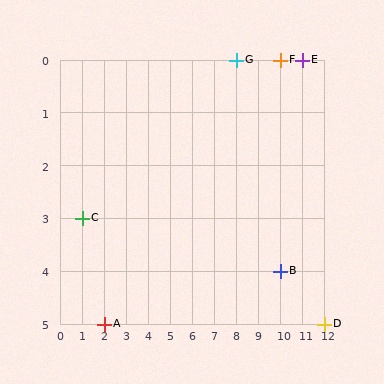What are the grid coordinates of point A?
Point A is at grid coordinates (2, 5).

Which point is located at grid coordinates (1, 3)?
Point C is at (1, 3).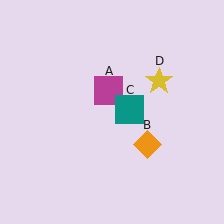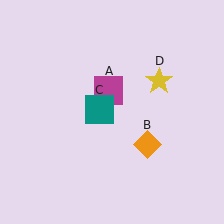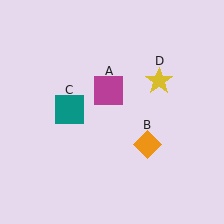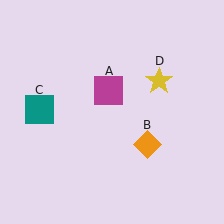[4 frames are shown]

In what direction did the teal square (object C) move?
The teal square (object C) moved left.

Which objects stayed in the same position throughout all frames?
Magenta square (object A) and orange diamond (object B) and yellow star (object D) remained stationary.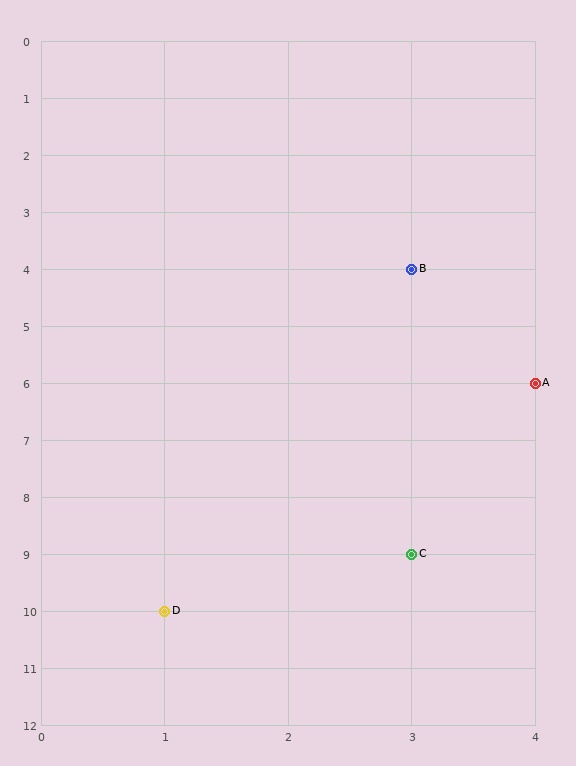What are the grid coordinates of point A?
Point A is at grid coordinates (4, 6).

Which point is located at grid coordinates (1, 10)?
Point D is at (1, 10).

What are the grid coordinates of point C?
Point C is at grid coordinates (3, 9).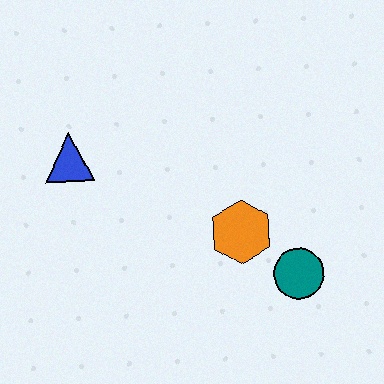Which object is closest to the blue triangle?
The orange hexagon is closest to the blue triangle.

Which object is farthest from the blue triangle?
The teal circle is farthest from the blue triangle.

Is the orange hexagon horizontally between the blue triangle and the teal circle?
Yes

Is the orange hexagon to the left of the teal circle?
Yes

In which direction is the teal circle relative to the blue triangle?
The teal circle is to the right of the blue triangle.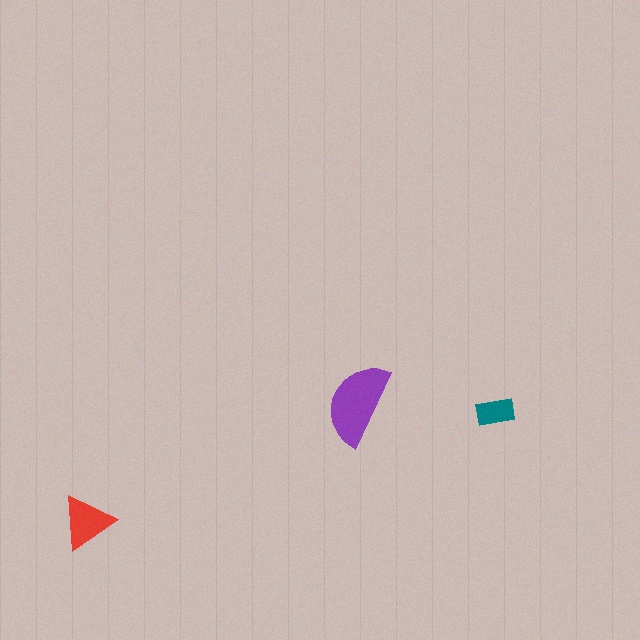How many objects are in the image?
There are 3 objects in the image.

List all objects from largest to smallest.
The purple semicircle, the red triangle, the teal rectangle.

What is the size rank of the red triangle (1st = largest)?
2nd.